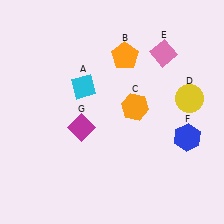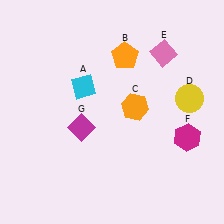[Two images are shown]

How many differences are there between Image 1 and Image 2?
There is 1 difference between the two images.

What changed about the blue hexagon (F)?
In Image 1, F is blue. In Image 2, it changed to magenta.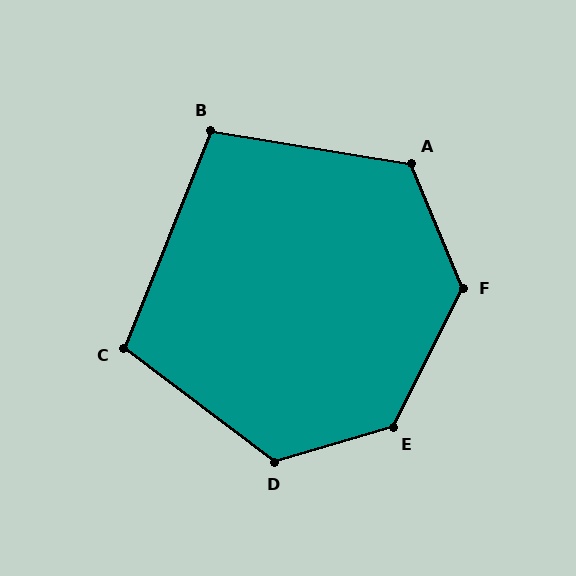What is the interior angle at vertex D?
Approximately 127 degrees (obtuse).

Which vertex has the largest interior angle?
E, at approximately 133 degrees.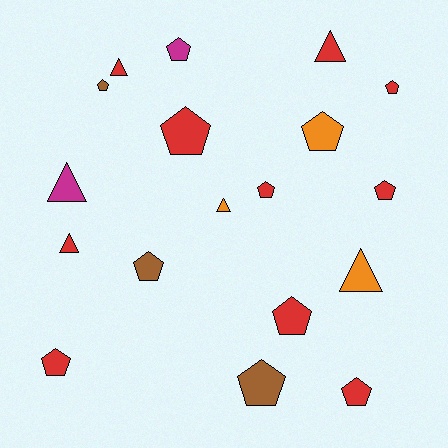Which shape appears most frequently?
Pentagon, with 12 objects.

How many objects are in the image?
There are 18 objects.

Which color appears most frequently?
Red, with 10 objects.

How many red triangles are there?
There are 3 red triangles.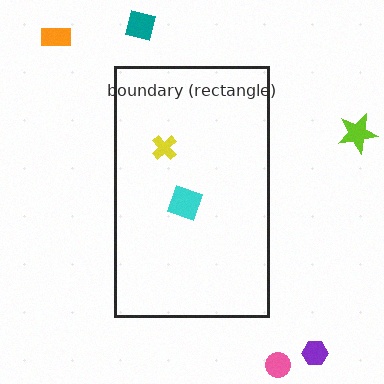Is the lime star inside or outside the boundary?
Outside.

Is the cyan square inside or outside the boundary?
Inside.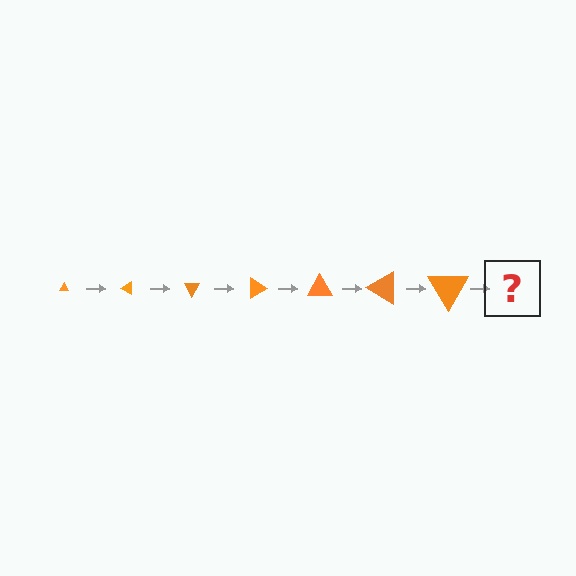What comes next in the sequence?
The next element should be a triangle, larger than the previous one and rotated 210 degrees from the start.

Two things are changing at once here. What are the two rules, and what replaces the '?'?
The two rules are that the triangle grows larger each step and it rotates 30 degrees each step. The '?' should be a triangle, larger than the previous one and rotated 210 degrees from the start.